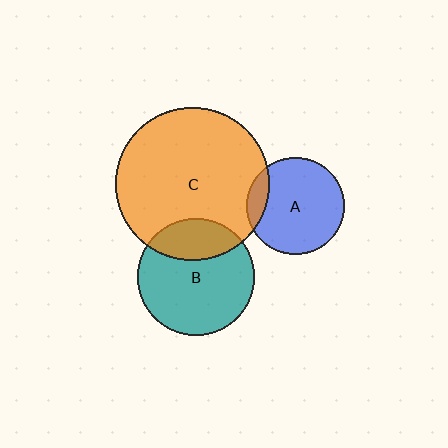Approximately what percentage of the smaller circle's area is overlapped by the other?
Approximately 15%.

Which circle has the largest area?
Circle C (orange).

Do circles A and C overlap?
Yes.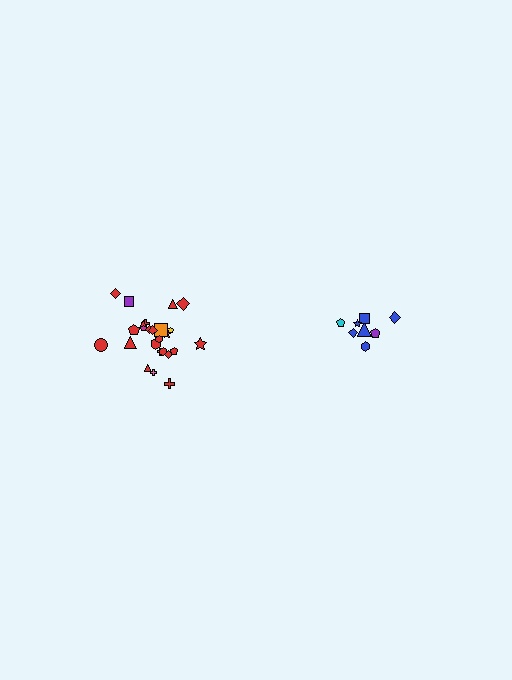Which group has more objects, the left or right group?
The left group.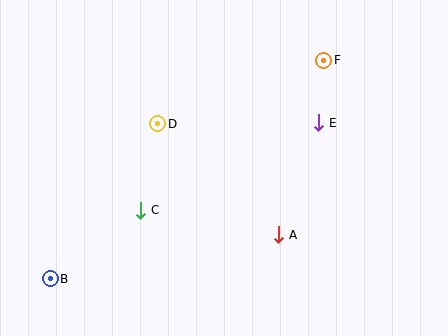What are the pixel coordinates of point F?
Point F is at (324, 60).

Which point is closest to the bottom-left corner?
Point B is closest to the bottom-left corner.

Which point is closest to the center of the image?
Point D at (158, 124) is closest to the center.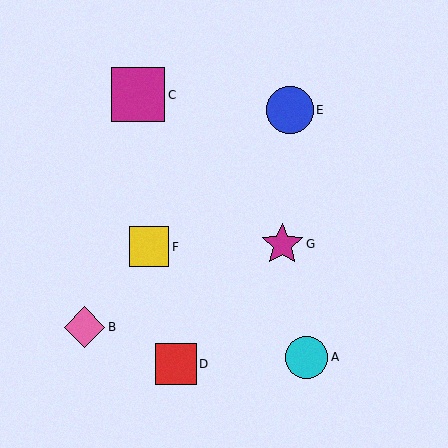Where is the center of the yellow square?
The center of the yellow square is at (149, 247).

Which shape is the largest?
The magenta square (labeled C) is the largest.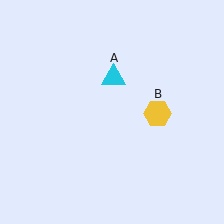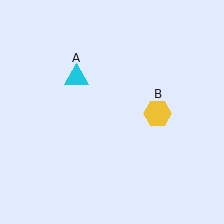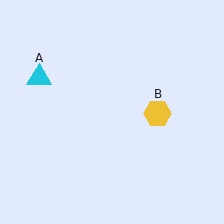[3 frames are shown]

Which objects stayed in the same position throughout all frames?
Yellow hexagon (object B) remained stationary.